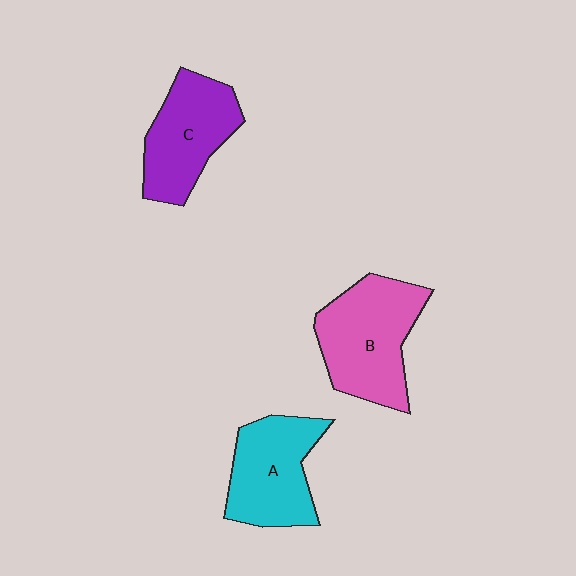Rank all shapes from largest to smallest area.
From largest to smallest: B (pink), A (cyan), C (purple).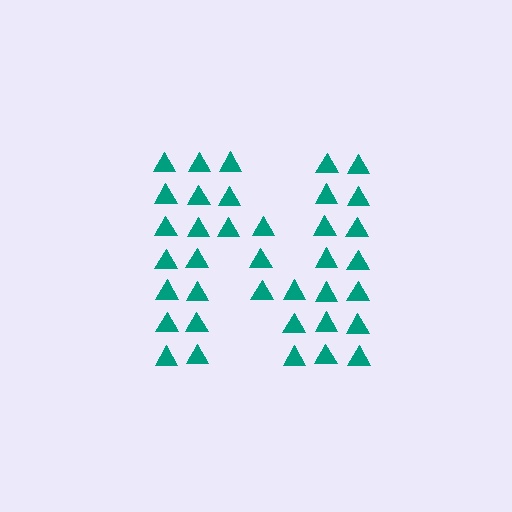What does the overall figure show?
The overall figure shows the letter N.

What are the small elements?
The small elements are triangles.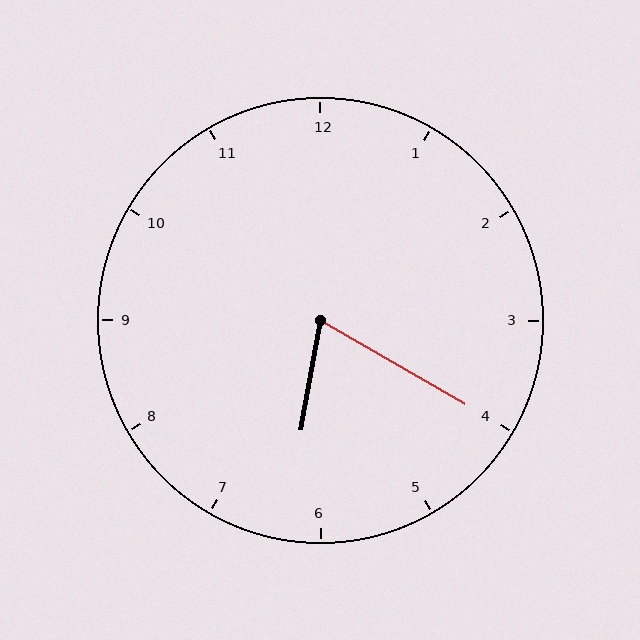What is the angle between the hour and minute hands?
Approximately 70 degrees.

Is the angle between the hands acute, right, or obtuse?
It is acute.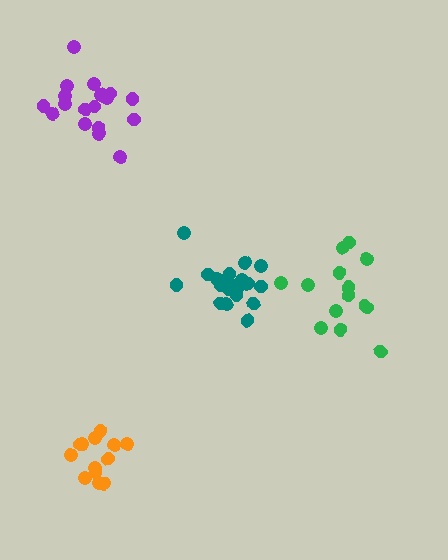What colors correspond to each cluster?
The clusters are colored: teal, orange, green, purple.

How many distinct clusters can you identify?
There are 4 distinct clusters.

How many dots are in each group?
Group 1: 20 dots, Group 2: 14 dots, Group 3: 14 dots, Group 4: 18 dots (66 total).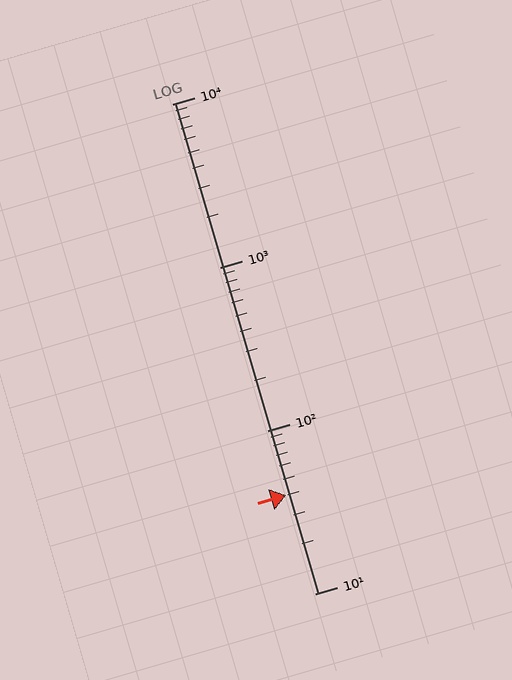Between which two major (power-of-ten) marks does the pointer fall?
The pointer is between 10 and 100.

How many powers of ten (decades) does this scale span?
The scale spans 3 decades, from 10 to 10000.